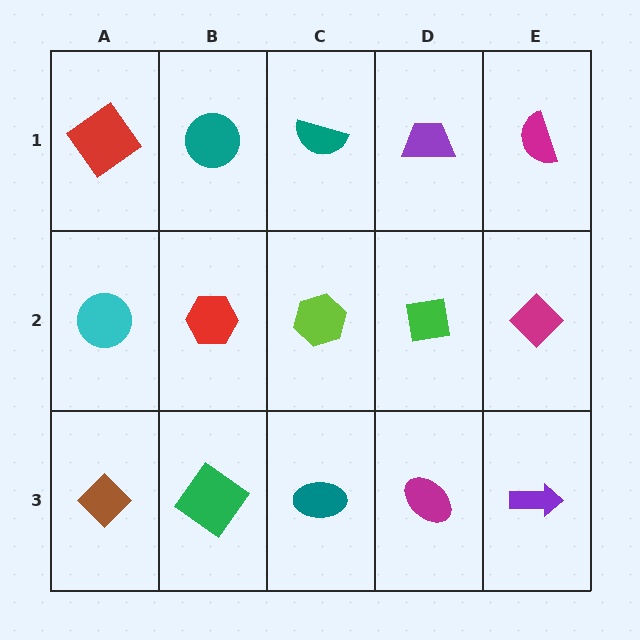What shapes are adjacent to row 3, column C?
A lime hexagon (row 2, column C), a green diamond (row 3, column B), a magenta ellipse (row 3, column D).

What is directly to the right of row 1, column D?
A magenta semicircle.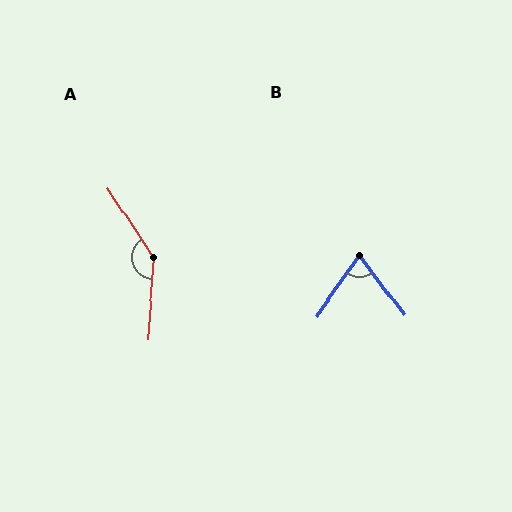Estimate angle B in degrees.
Approximately 72 degrees.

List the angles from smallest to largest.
B (72°), A (142°).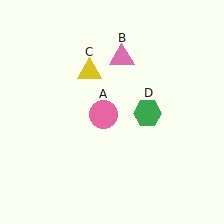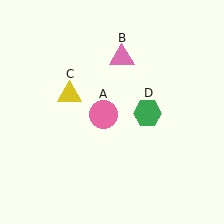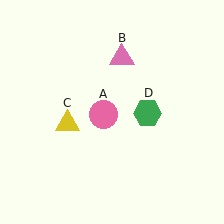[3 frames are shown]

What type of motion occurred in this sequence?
The yellow triangle (object C) rotated counterclockwise around the center of the scene.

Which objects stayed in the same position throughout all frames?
Pink circle (object A) and pink triangle (object B) and green hexagon (object D) remained stationary.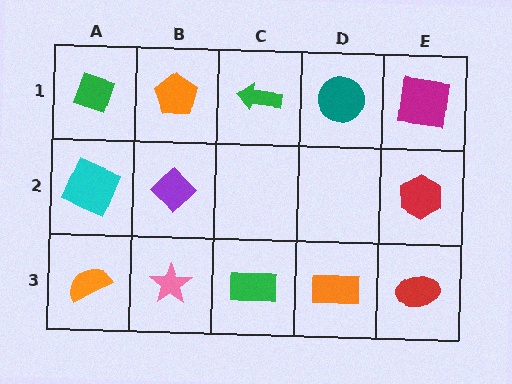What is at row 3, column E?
A red ellipse.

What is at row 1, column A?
A green diamond.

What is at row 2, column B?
A purple diamond.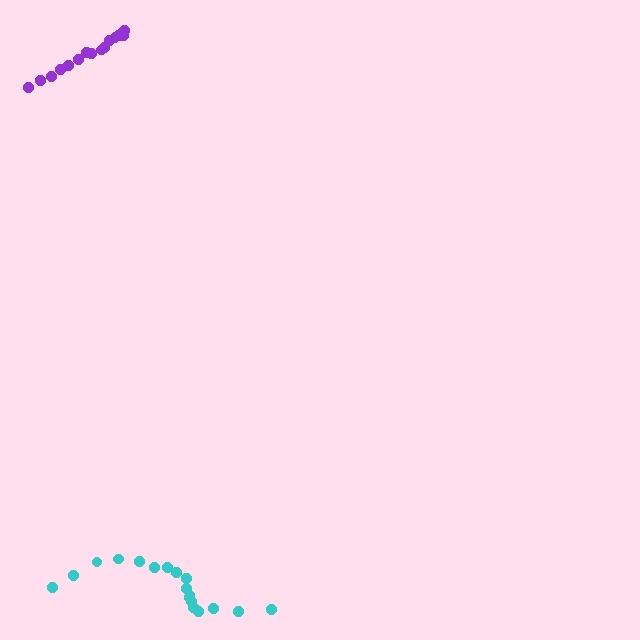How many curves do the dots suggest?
There are 2 distinct paths.